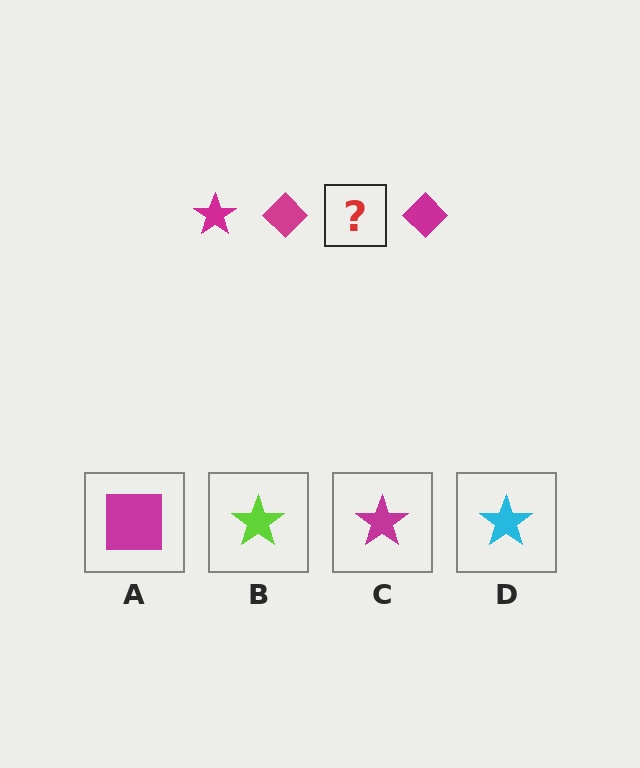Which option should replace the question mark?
Option C.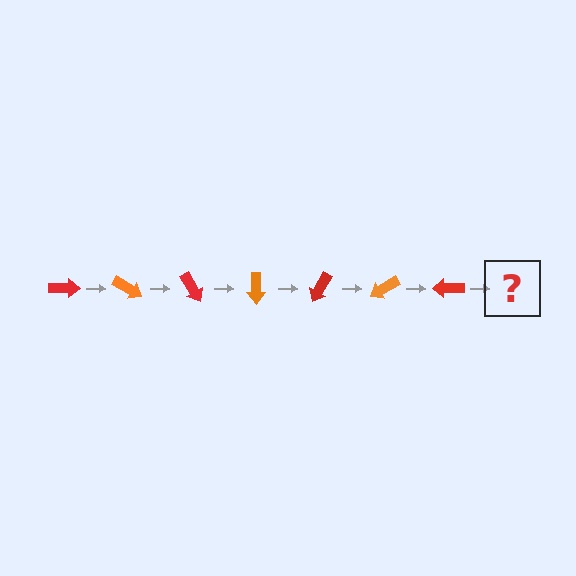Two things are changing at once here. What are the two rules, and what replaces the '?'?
The two rules are that it rotates 30 degrees each step and the color cycles through red and orange. The '?' should be an orange arrow, rotated 210 degrees from the start.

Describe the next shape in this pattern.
It should be an orange arrow, rotated 210 degrees from the start.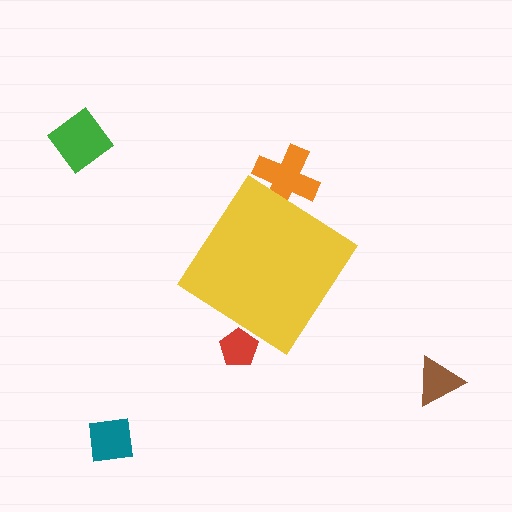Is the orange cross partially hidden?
Yes, the orange cross is partially hidden behind the yellow diamond.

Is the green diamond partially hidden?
No, the green diamond is fully visible.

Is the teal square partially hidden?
No, the teal square is fully visible.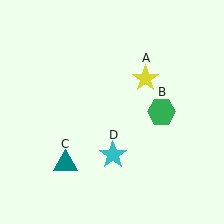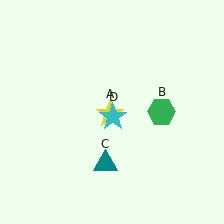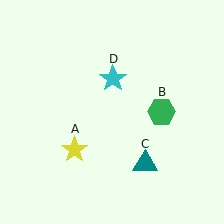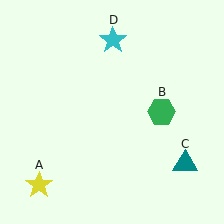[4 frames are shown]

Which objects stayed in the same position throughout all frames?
Green hexagon (object B) remained stationary.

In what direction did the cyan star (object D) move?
The cyan star (object D) moved up.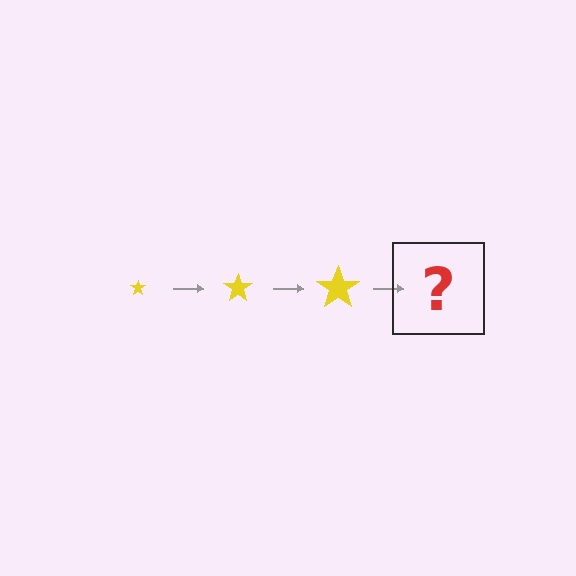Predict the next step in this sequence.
The next step is a yellow star, larger than the previous one.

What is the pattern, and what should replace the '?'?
The pattern is that the star gets progressively larger each step. The '?' should be a yellow star, larger than the previous one.